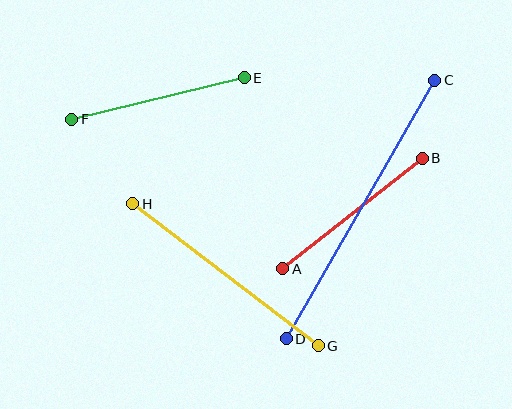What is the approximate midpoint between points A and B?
The midpoint is at approximately (352, 213) pixels.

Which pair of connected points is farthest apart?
Points C and D are farthest apart.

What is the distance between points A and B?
The distance is approximately 178 pixels.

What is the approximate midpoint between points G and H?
The midpoint is at approximately (225, 275) pixels.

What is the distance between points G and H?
The distance is approximately 233 pixels.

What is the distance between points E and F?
The distance is approximately 177 pixels.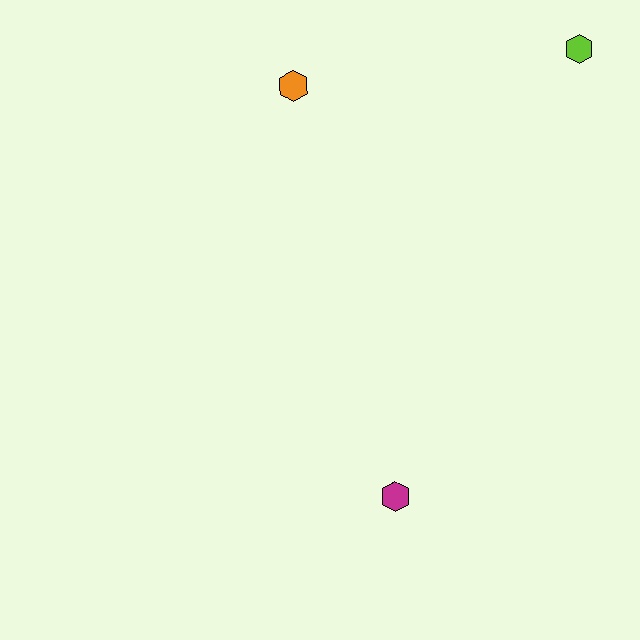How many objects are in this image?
There are 3 objects.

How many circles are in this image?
There are no circles.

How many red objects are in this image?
There are no red objects.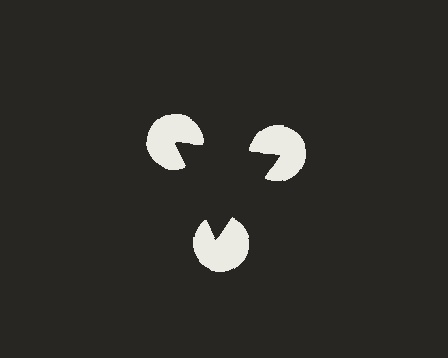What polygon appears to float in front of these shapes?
An illusory triangle — its edges are inferred from the aligned wedge cuts in the pac-man discs, not physically drawn.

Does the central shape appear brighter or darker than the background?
It typically appears slightly darker than the background, even though no actual brightness change is drawn.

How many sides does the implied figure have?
3 sides.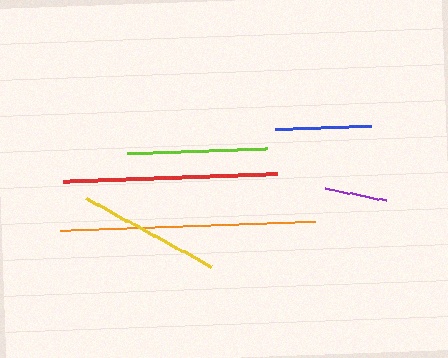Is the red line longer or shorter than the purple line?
The red line is longer than the purple line.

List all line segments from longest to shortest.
From longest to shortest: orange, red, yellow, lime, blue, purple.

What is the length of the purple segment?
The purple segment is approximately 62 pixels long.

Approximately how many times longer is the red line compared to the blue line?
The red line is approximately 2.2 times the length of the blue line.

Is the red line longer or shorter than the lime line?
The red line is longer than the lime line.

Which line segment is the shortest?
The purple line is the shortest at approximately 62 pixels.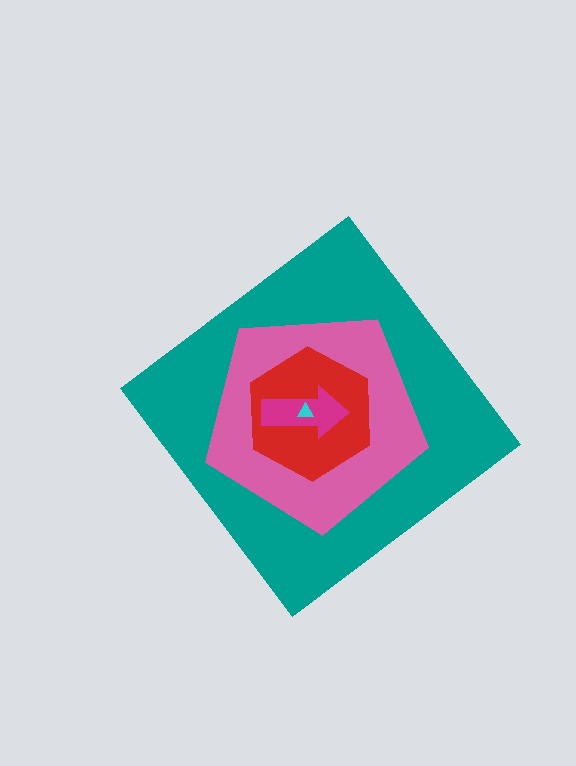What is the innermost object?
The cyan triangle.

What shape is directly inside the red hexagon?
The magenta arrow.